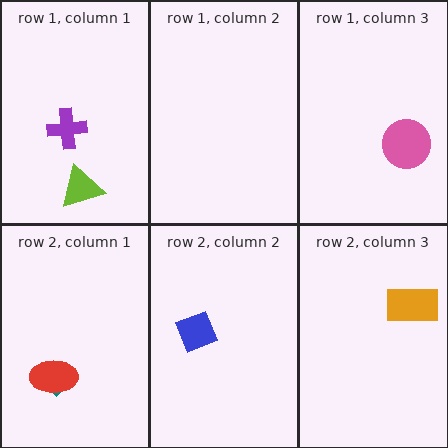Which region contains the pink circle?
The row 1, column 3 region.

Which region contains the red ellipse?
The row 2, column 1 region.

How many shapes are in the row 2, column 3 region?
1.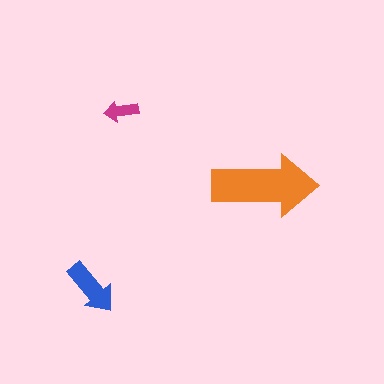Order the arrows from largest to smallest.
the orange one, the blue one, the magenta one.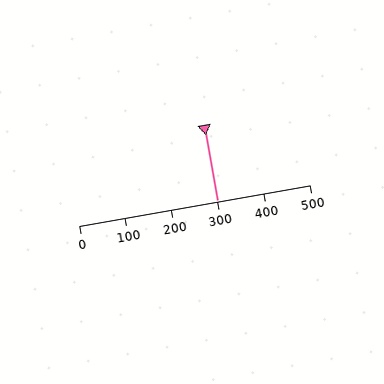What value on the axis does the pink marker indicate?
The marker indicates approximately 300.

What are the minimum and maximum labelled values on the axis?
The axis runs from 0 to 500.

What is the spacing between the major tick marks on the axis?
The major ticks are spaced 100 apart.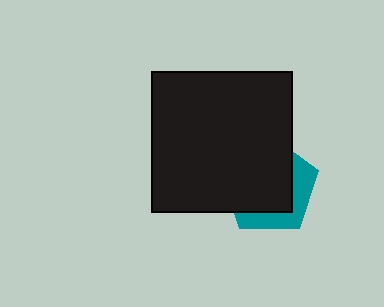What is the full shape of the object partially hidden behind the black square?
The partially hidden object is a teal pentagon.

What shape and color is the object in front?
The object in front is a black square.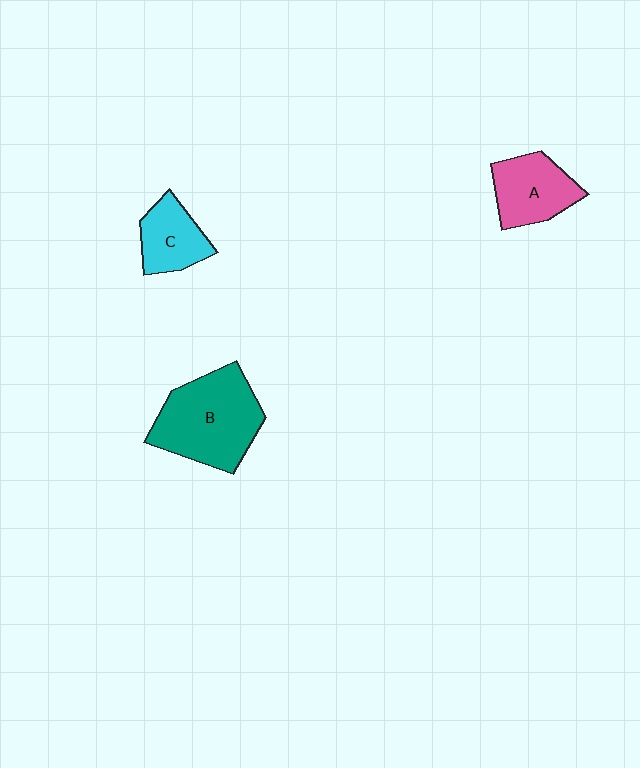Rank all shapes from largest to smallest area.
From largest to smallest: B (teal), A (pink), C (cyan).